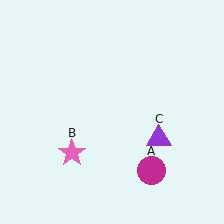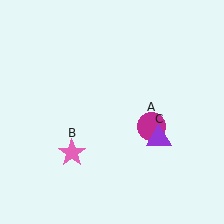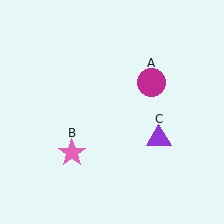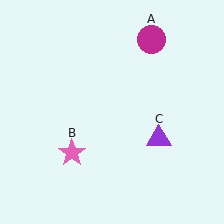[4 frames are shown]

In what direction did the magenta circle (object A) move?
The magenta circle (object A) moved up.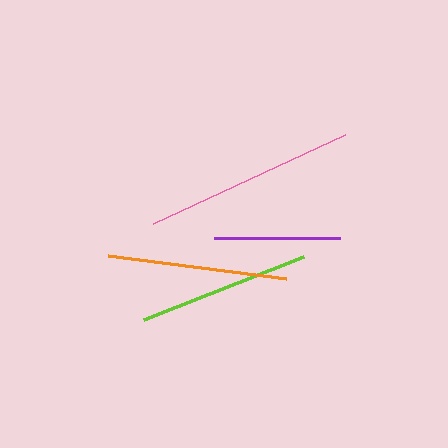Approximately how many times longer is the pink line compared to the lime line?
The pink line is approximately 1.2 times the length of the lime line.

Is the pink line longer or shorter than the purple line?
The pink line is longer than the purple line.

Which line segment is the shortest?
The purple line is the shortest at approximately 126 pixels.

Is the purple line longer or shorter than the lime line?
The lime line is longer than the purple line.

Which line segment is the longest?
The pink line is the longest at approximately 212 pixels.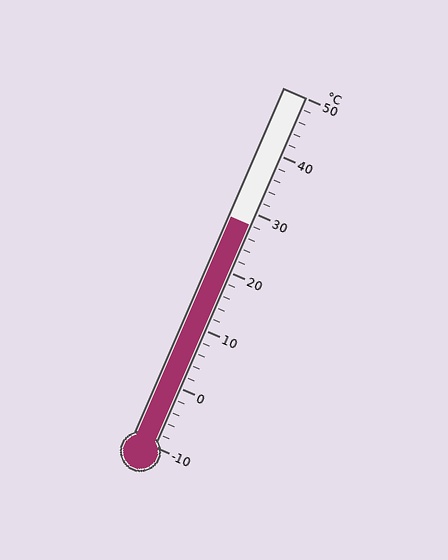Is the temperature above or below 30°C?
The temperature is below 30°C.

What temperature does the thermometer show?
The thermometer shows approximately 28°C.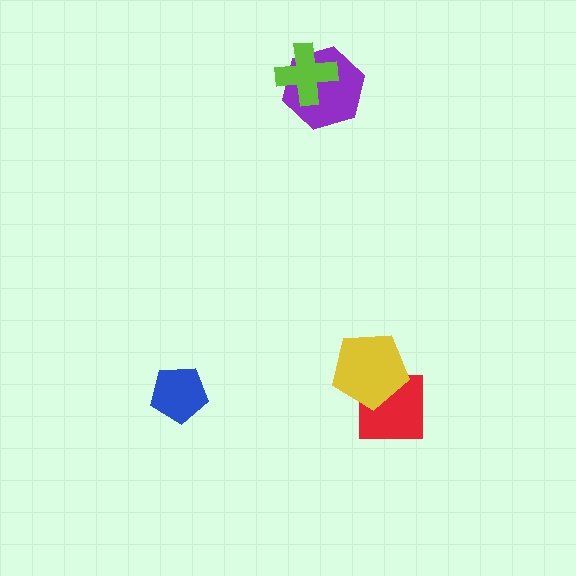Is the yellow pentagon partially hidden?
No, no other shape covers it.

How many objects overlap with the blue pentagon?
0 objects overlap with the blue pentagon.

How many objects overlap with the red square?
1 object overlaps with the red square.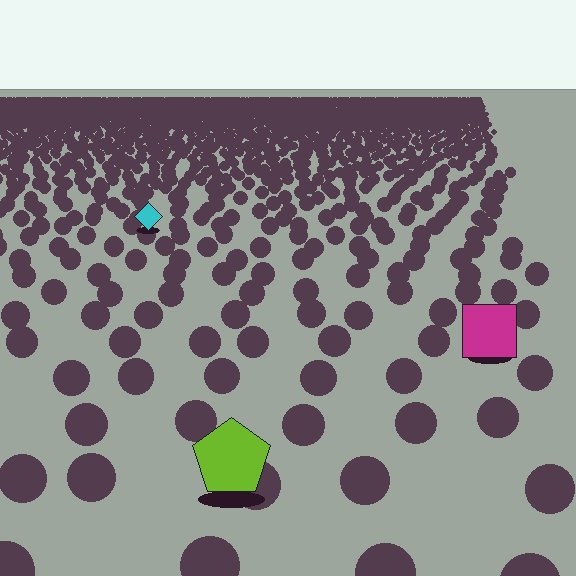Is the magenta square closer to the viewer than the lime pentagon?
No. The lime pentagon is closer — you can tell from the texture gradient: the ground texture is coarser near it.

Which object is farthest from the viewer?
The cyan diamond is farthest from the viewer. It appears smaller and the ground texture around it is denser.